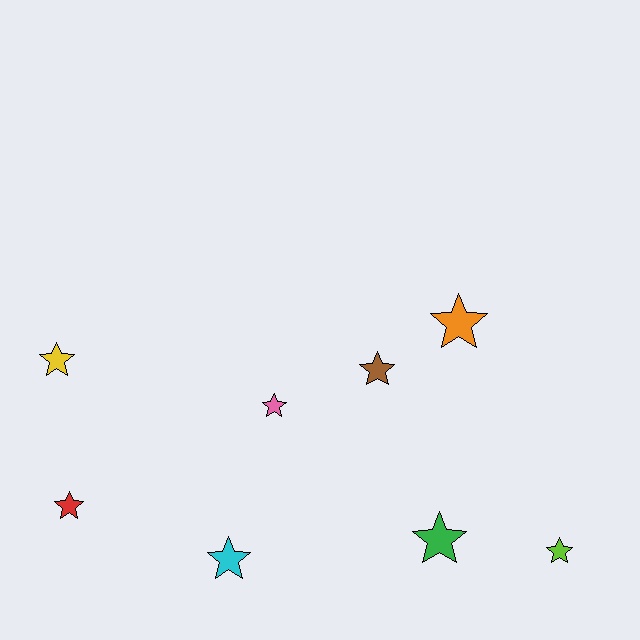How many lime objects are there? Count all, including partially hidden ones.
There is 1 lime object.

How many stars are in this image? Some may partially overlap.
There are 8 stars.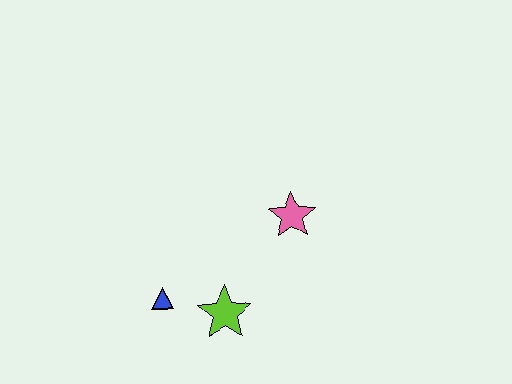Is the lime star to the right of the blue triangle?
Yes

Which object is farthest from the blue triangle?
The pink star is farthest from the blue triangle.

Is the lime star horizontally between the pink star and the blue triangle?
Yes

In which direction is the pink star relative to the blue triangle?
The pink star is to the right of the blue triangle.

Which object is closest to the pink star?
The lime star is closest to the pink star.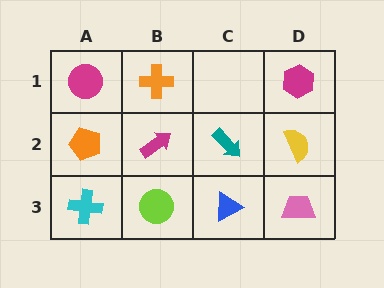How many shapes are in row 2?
4 shapes.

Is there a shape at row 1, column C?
No, that cell is empty.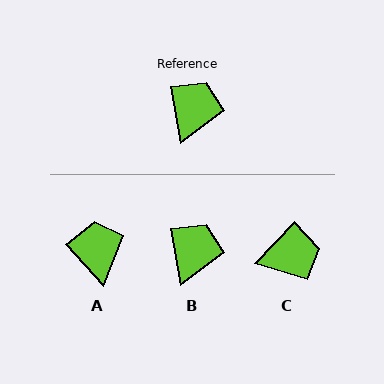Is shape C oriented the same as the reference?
No, it is off by about 54 degrees.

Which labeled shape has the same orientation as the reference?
B.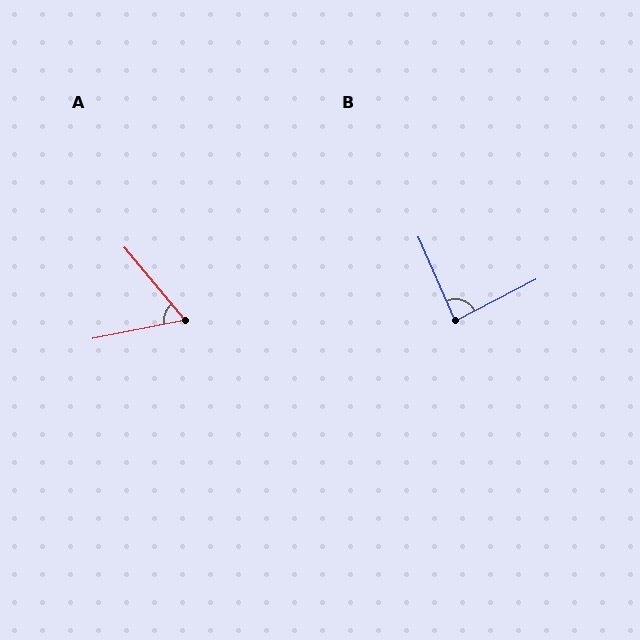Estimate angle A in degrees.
Approximately 61 degrees.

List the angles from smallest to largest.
A (61°), B (86°).